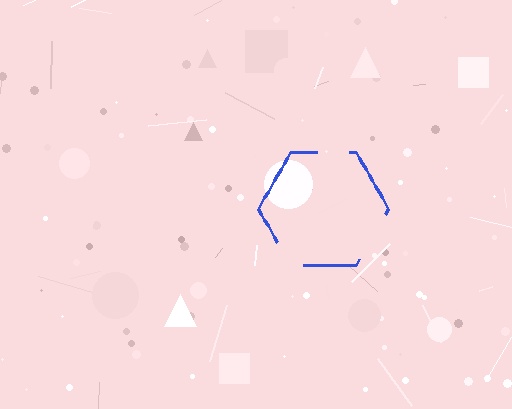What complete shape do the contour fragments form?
The contour fragments form a hexagon.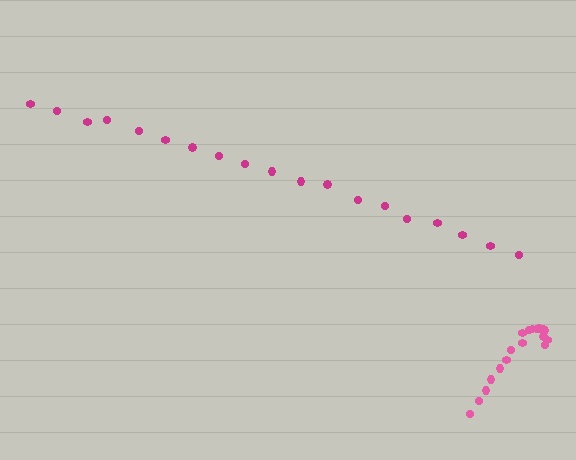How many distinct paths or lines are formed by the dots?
There are 2 distinct paths.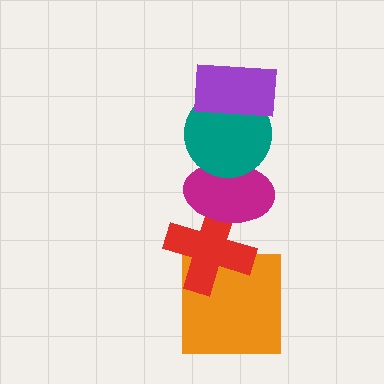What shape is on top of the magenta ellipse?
The teal circle is on top of the magenta ellipse.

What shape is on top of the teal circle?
The purple rectangle is on top of the teal circle.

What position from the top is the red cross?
The red cross is 4th from the top.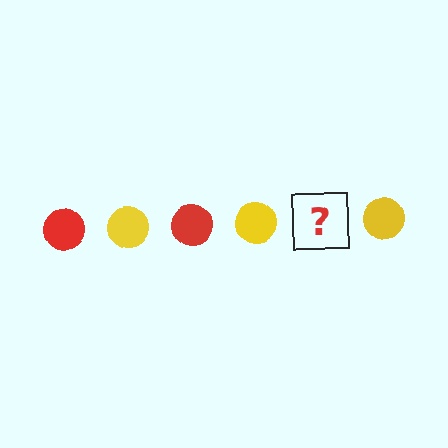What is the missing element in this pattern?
The missing element is a red circle.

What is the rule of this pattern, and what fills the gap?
The rule is that the pattern cycles through red, yellow circles. The gap should be filled with a red circle.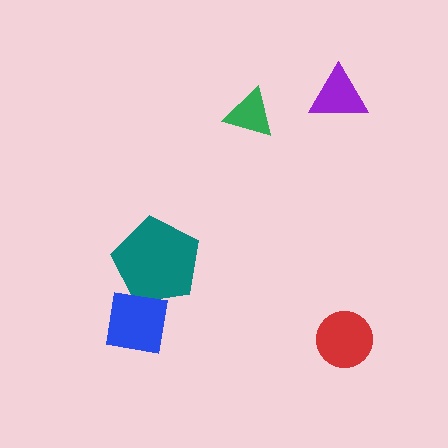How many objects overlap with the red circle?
0 objects overlap with the red circle.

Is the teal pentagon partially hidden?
Yes, it is partially covered by another shape.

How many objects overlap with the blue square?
1 object overlaps with the blue square.